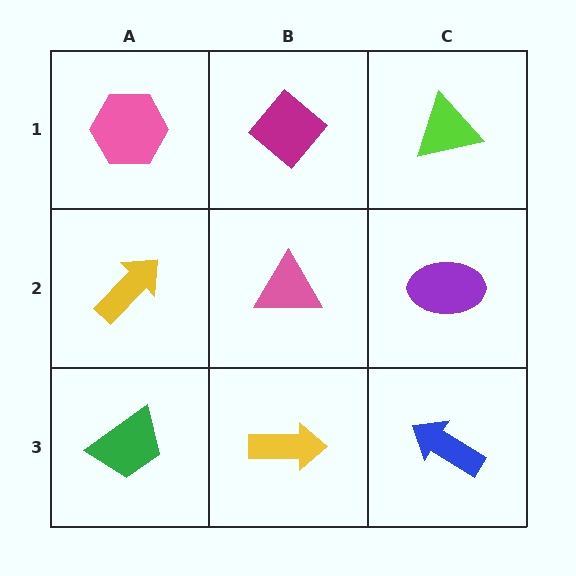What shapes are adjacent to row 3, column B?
A pink triangle (row 2, column B), a green trapezoid (row 3, column A), a blue arrow (row 3, column C).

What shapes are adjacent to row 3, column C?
A purple ellipse (row 2, column C), a yellow arrow (row 3, column B).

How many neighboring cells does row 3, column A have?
2.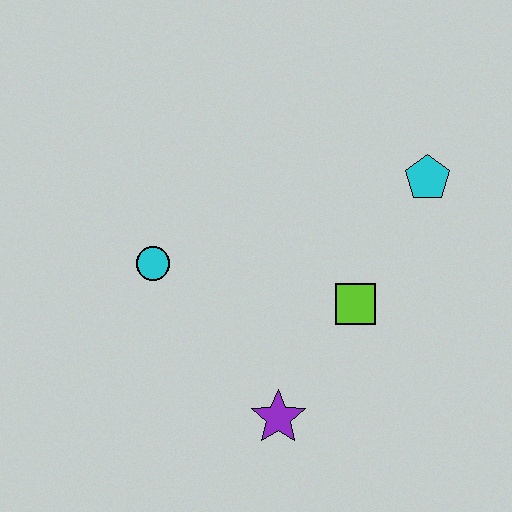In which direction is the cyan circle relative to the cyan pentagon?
The cyan circle is to the left of the cyan pentagon.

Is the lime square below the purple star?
No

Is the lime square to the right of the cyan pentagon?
No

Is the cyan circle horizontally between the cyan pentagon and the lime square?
No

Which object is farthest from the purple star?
The cyan pentagon is farthest from the purple star.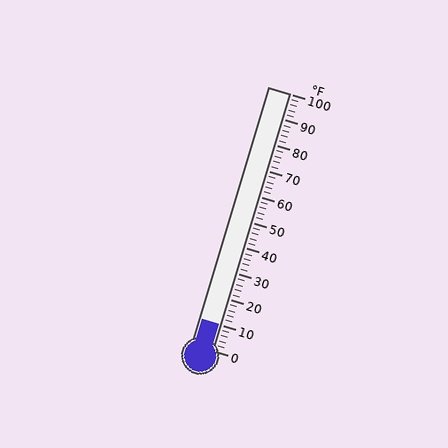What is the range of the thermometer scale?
The thermometer scale ranges from 0°F to 100°F.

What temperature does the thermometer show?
The thermometer shows approximately 10°F.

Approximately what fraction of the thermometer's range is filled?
The thermometer is filled to approximately 10% of its range.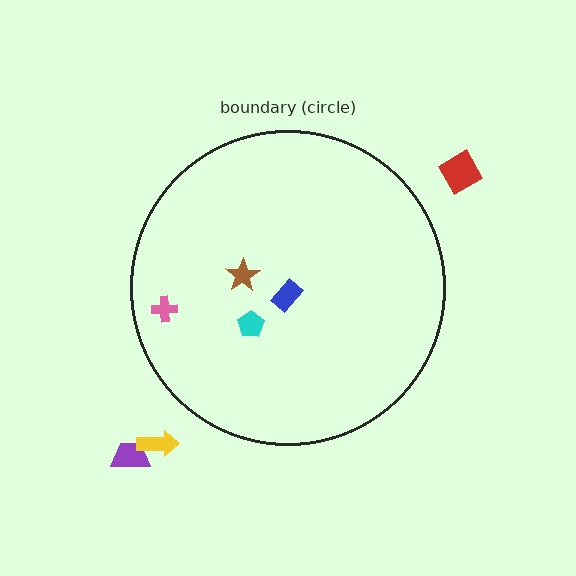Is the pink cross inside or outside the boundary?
Inside.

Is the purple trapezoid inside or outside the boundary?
Outside.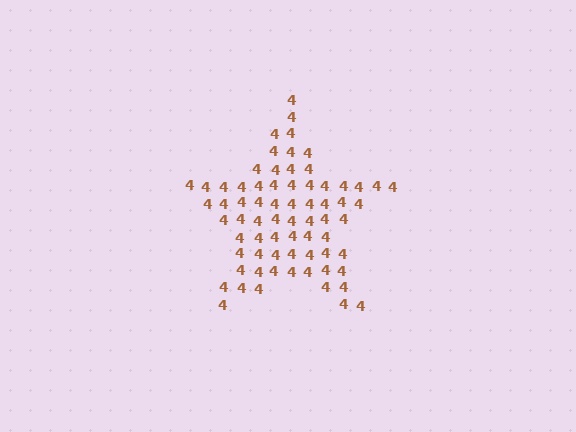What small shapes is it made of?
It is made of small digit 4's.